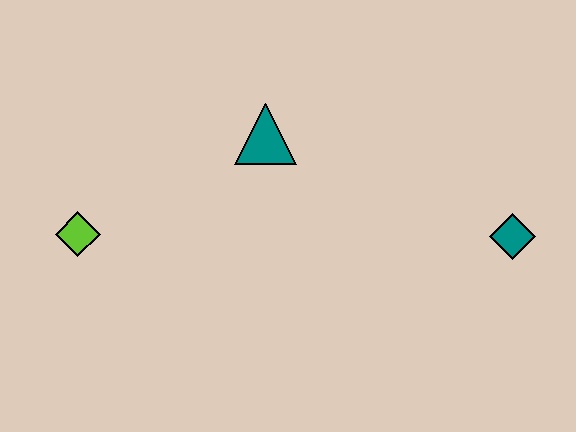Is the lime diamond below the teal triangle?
Yes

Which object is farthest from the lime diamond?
The teal diamond is farthest from the lime diamond.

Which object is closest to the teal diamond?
The teal triangle is closest to the teal diamond.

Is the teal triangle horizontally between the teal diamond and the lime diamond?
Yes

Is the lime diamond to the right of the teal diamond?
No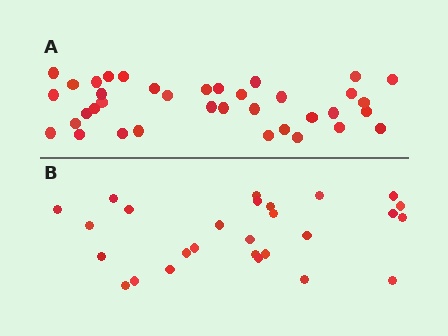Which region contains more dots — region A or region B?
Region A (the top region) has more dots.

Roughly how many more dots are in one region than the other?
Region A has roughly 10 or so more dots than region B.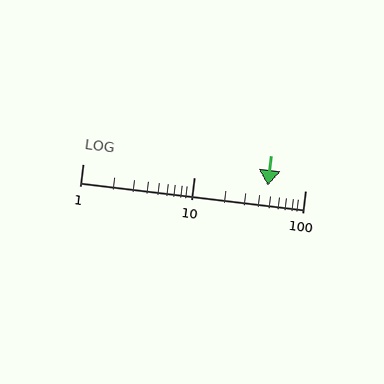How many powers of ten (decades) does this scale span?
The scale spans 2 decades, from 1 to 100.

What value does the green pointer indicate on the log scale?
The pointer indicates approximately 46.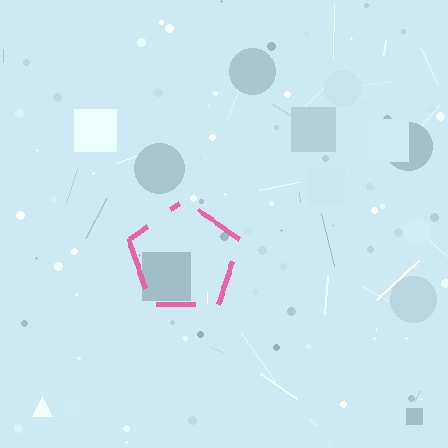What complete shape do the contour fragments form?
The contour fragments form a pentagon.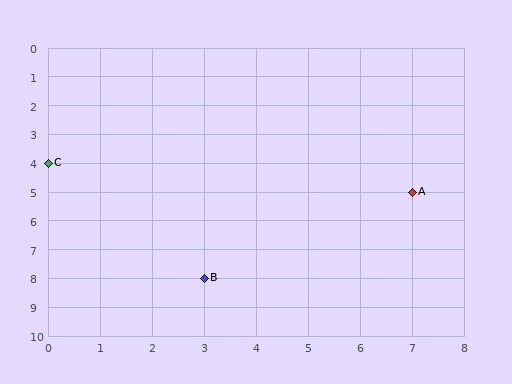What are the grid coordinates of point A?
Point A is at grid coordinates (7, 5).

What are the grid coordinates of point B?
Point B is at grid coordinates (3, 8).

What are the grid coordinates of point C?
Point C is at grid coordinates (0, 4).